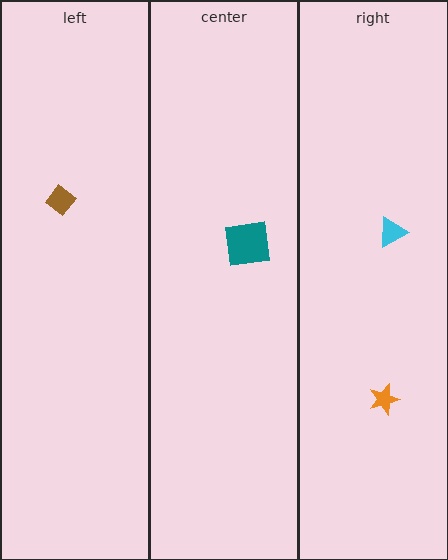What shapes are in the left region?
The brown diamond.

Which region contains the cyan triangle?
The right region.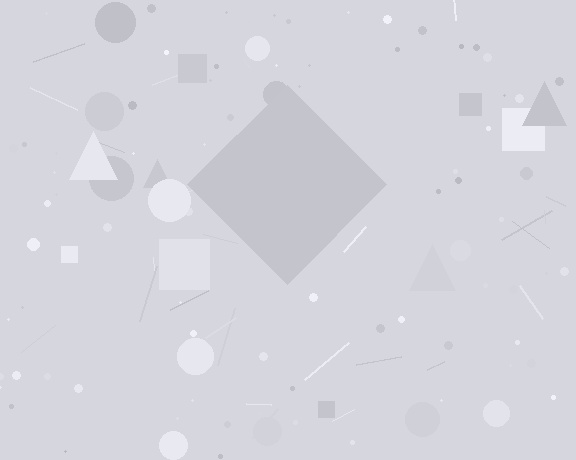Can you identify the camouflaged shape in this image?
The camouflaged shape is a diamond.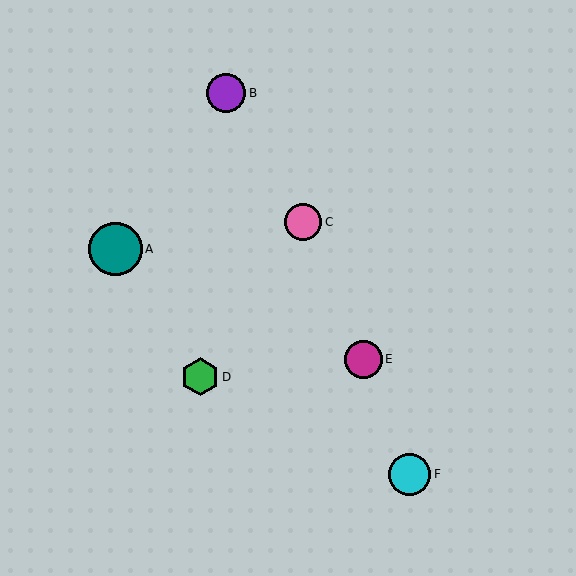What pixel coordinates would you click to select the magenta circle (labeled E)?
Click at (363, 360) to select the magenta circle E.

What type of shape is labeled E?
Shape E is a magenta circle.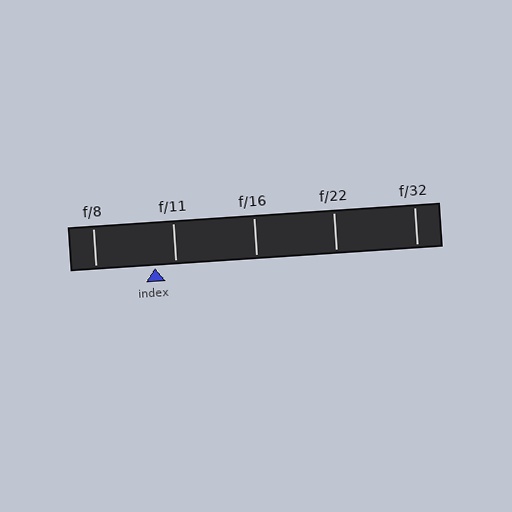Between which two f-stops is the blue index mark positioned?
The index mark is between f/8 and f/11.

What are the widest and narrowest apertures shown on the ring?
The widest aperture shown is f/8 and the narrowest is f/32.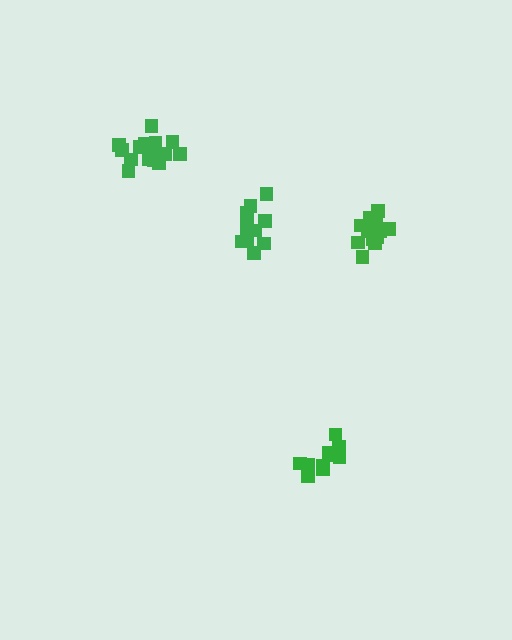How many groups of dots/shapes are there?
There are 4 groups.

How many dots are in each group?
Group 1: 10 dots, Group 2: 10 dots, Group 3: 15 dots, Group 4: 13 dots (48 total).